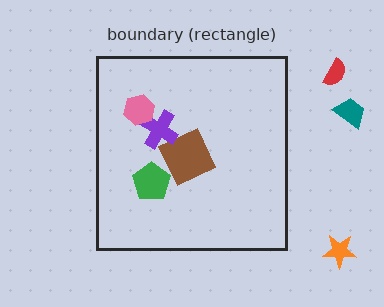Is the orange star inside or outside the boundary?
Outside.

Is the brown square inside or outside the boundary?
Inside.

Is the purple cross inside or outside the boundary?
Inside.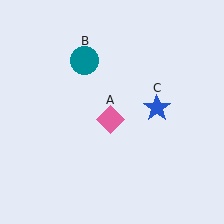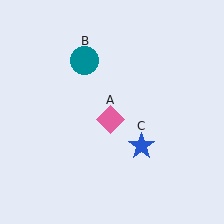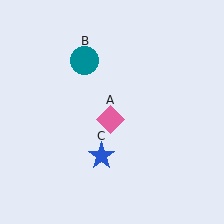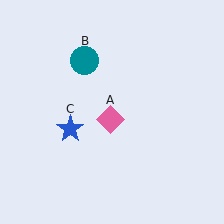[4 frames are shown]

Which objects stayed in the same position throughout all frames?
Pink diamond (object A) and teal circle (object B) remained stationary.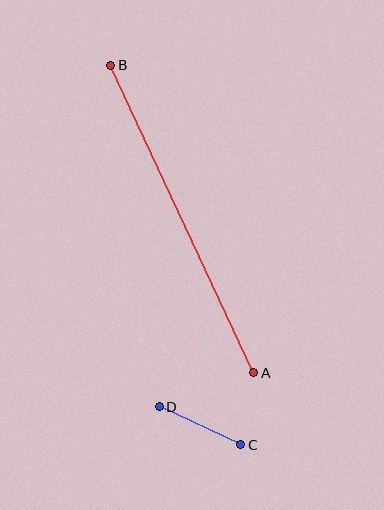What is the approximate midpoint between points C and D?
The midpoint is at approximately (200, 426) pixels.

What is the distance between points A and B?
The distance is approximately 339 pixels.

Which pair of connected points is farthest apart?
Points A and B are farthest apart.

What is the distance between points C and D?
The distance is approximately 90 pixels.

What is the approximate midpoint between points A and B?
The midpoint is at approximately (182, 219) pixels.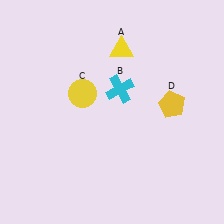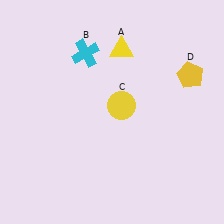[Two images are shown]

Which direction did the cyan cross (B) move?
The cyan cross (B) moved up.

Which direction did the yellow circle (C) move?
The yellow circle (C) moved right.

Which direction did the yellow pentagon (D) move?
The yellow pentagon (D) moved up.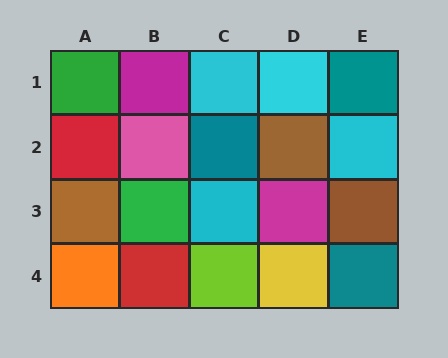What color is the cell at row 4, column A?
Orange.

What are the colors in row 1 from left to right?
Green, magenta, cyan, cyan, teal.